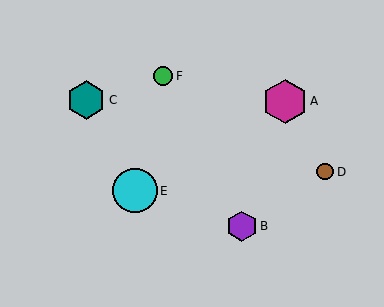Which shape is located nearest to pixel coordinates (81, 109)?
The teal hexagon (labeled C) at (86, 100) is nearest to that location.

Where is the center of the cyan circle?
The center of the cyan circle is at (135, 191).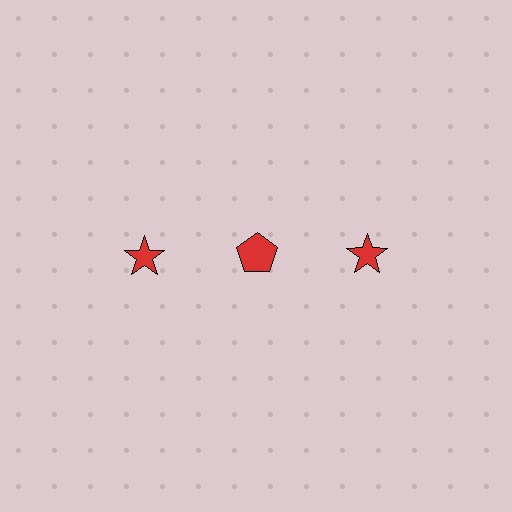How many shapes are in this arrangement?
There are 3 shapes arranged in a grid pattern.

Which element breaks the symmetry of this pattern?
The red pentagon in the top row, second from left column breaks the symmetry. All other shapes are red stars.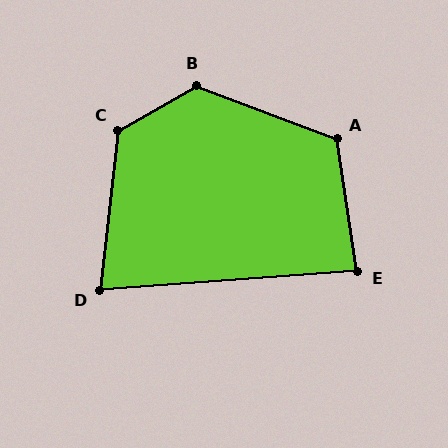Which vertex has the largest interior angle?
B, at approximately 129 degrees.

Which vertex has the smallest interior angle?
D, at approximately 79 degrees.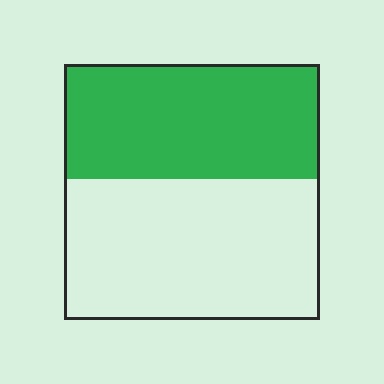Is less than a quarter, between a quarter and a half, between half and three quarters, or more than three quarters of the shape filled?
Between a quarter and a half.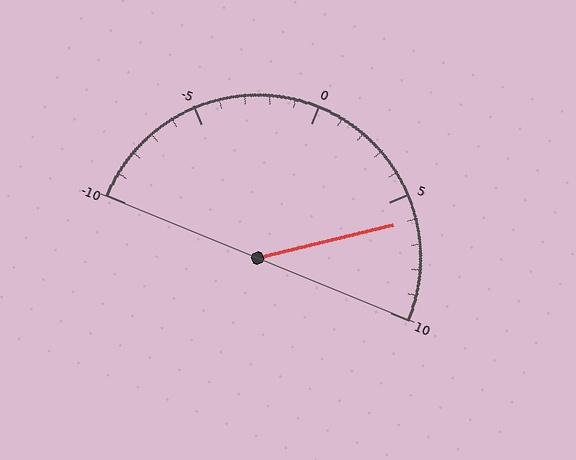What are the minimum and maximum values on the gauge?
The gauge ranges from -10 to 10.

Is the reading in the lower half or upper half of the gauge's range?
The reading is in the upper half of the range (-10 to 10).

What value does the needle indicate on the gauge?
The needle indicates approximately 6.